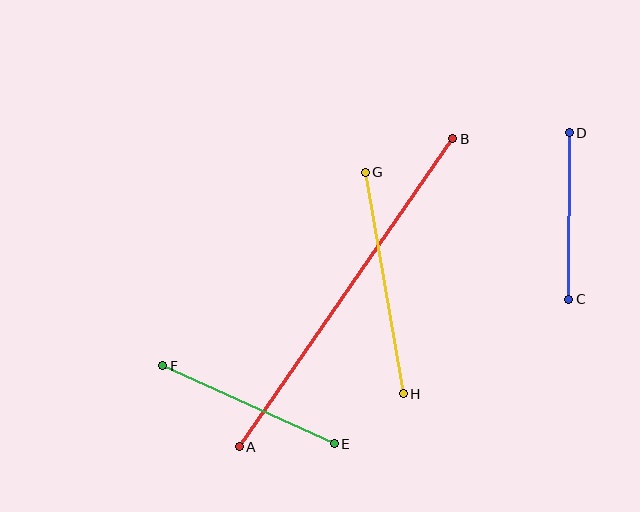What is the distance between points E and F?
The distance is approximately 188 pixels.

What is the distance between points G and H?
The distance is approximately 224 pixels.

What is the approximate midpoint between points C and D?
The midpoint is at approximately (569, 216) pixels.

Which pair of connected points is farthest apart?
Points A and B are farthest apart.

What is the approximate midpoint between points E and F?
The midpoint is at approximately (249, 405) pixels.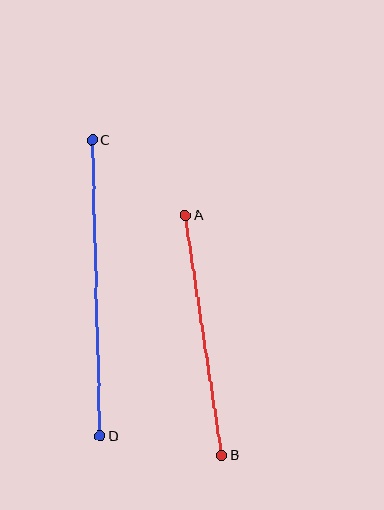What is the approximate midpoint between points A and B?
The midpoint is at approximately (204, 335) pixels.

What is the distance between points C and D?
The distance is approximately 296 pixels.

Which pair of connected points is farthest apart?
Points C and D are farthest apart.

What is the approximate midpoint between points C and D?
The midpoint is at approximately (96, 288) pixels.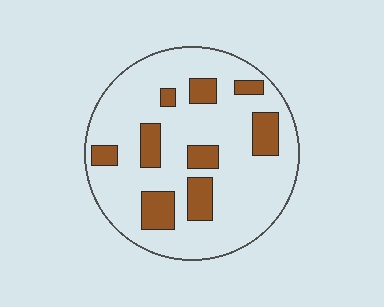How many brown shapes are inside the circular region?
9.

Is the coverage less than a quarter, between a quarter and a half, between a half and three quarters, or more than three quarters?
Less than a quarter.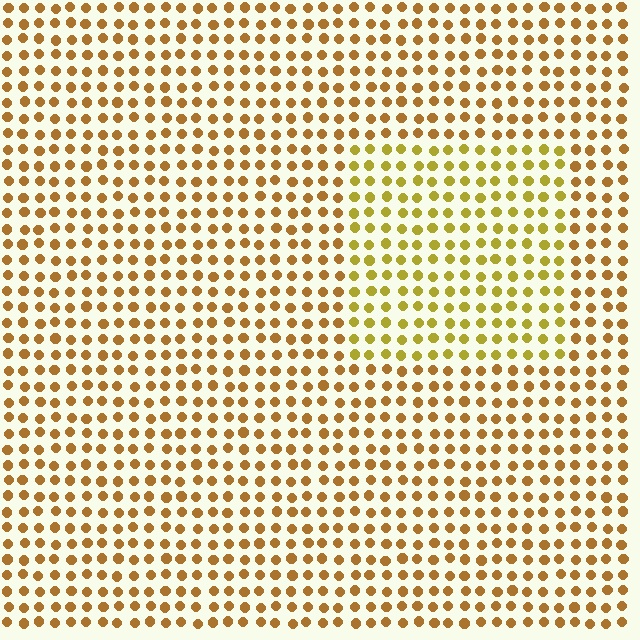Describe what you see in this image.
The image is filled with small brown elements in a uniform arrangement. A rectangle-shaped region is visible where the elements are tinted to a slightly different hue, forming a subtle color boundary.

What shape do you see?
I see a rectangle.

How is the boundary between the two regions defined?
The boundary is defined purely by a slight shift in hue (about 25 degrees). Spacing, size, and orientation are identical on both sides.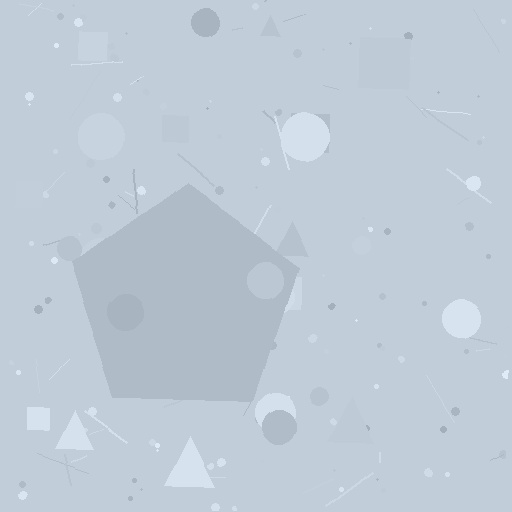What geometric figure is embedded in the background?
A pentagon is embedded in the background.